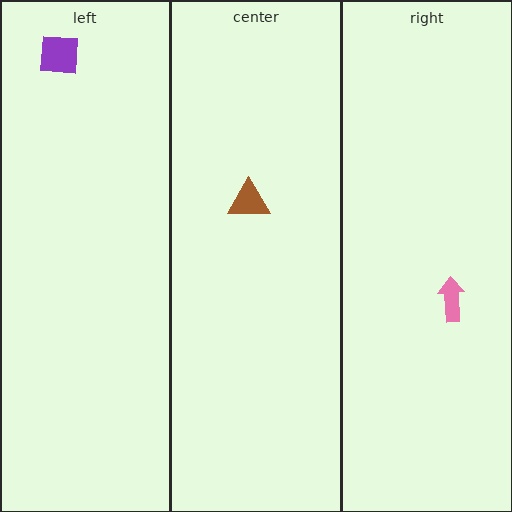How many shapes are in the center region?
1.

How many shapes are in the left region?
1.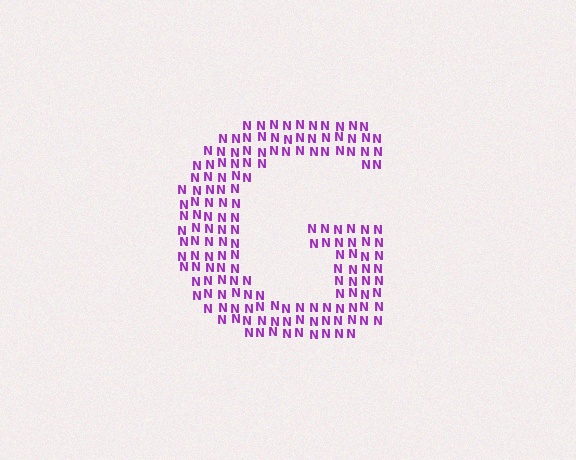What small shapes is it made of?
It is made of small letter N's.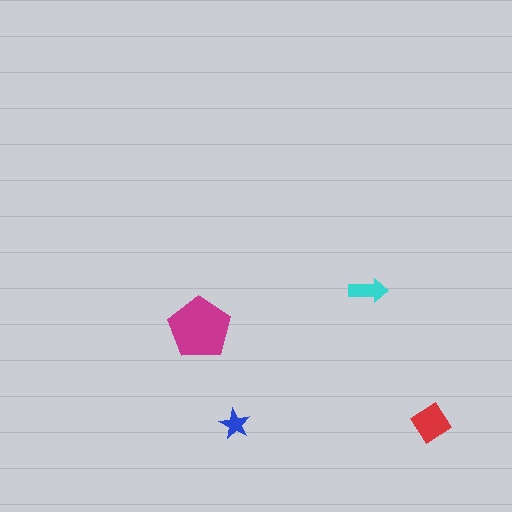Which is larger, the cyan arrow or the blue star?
The cyan arrow.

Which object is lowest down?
The blue star is bottommost.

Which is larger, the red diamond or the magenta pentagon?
The magenta pentagon.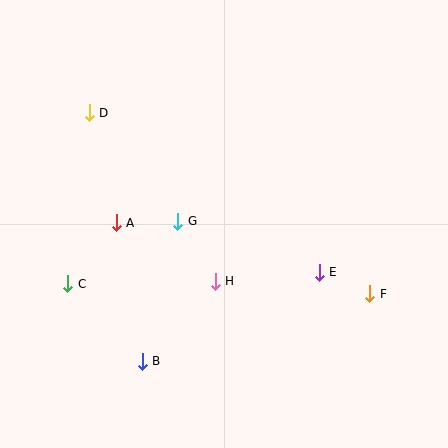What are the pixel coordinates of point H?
Point H is at (215, 281).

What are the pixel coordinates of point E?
Point E is at (319, 272).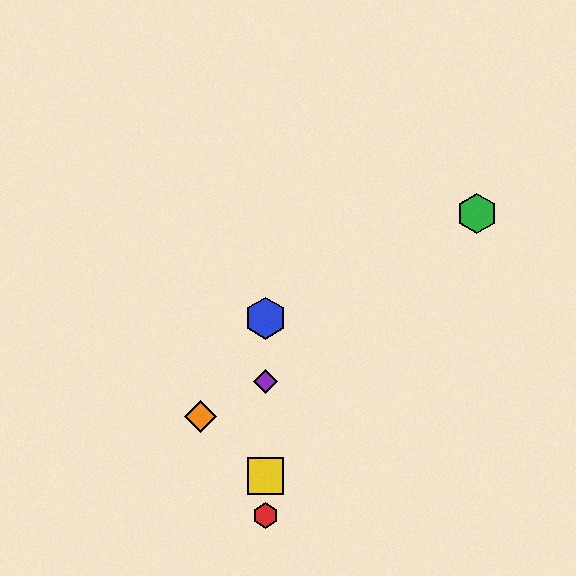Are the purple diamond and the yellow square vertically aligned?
Yes, both are at x≈266.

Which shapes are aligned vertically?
The red hexagon, the blue hexagon, the yellow square, the purple diamond are aligned vertically.